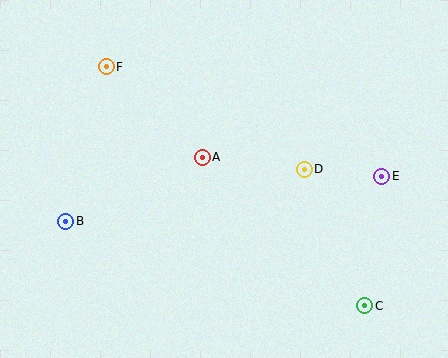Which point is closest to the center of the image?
Point A at (202, 157) is closest to the center.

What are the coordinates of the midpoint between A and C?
The midpoint between A and C is at (284, 232).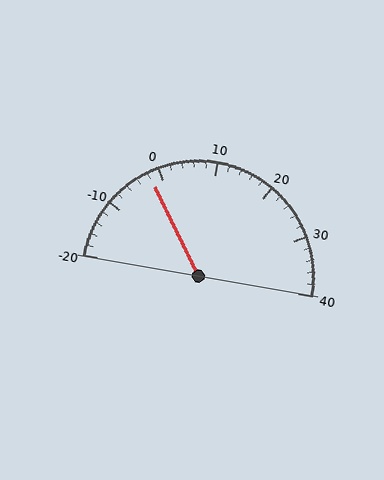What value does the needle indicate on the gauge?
The needle indicates approximately -2.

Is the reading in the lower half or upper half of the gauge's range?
The reading is in the lower half of the range (-20 to 40).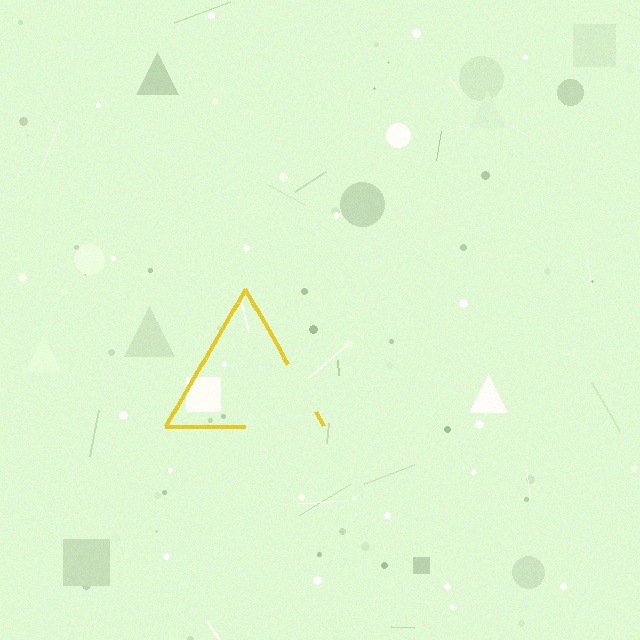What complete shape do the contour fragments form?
The contour fragments form a triangle.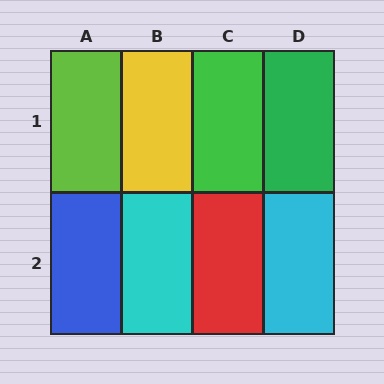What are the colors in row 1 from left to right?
Lime, yellow, green, green.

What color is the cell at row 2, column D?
Cyan.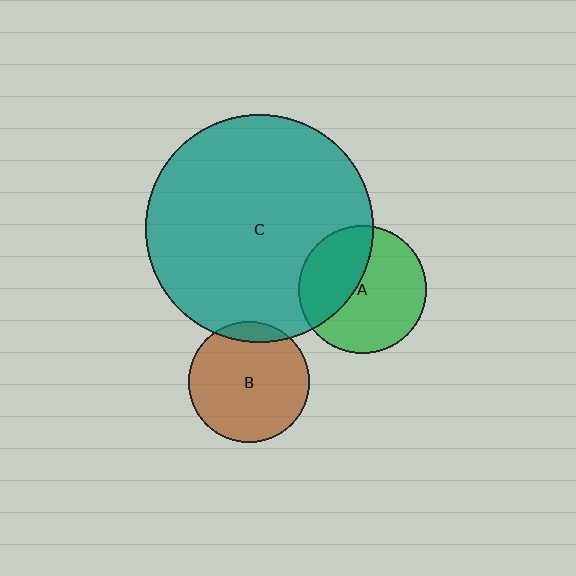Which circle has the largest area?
Circle C (teal).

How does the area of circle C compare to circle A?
Approximately 3.2 times.